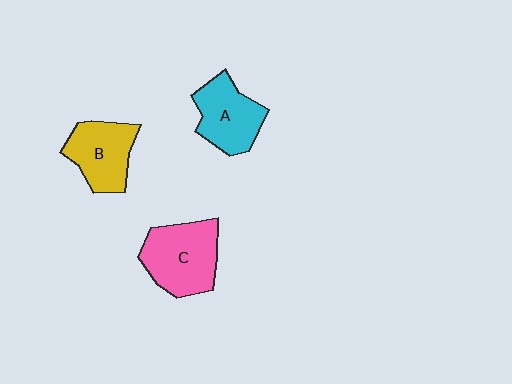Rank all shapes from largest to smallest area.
From largest to smallest: C (pink), A (cyan), B (yellow).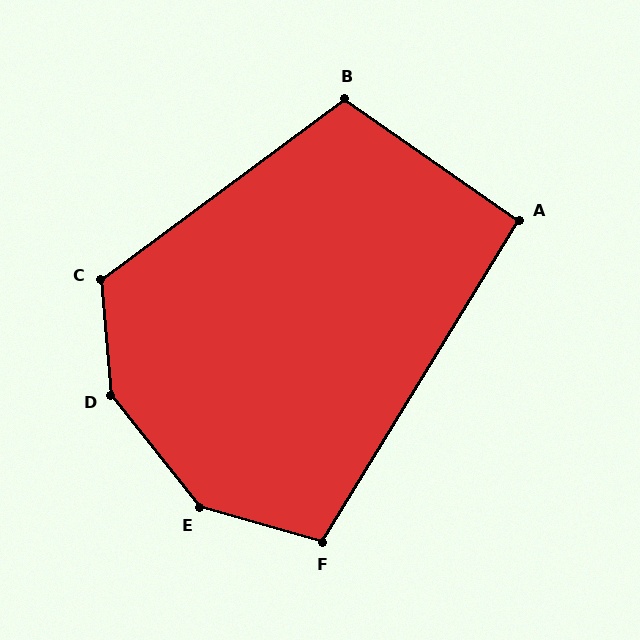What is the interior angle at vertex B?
Approximately 108 degrees (obtuse).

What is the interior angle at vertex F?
Approximately 105 degrees (obtuse).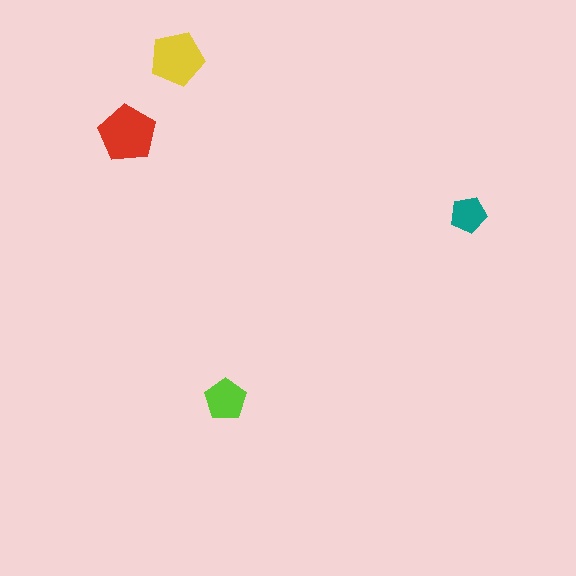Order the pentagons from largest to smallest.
the red one, the yellow one, the lime one, the teal one.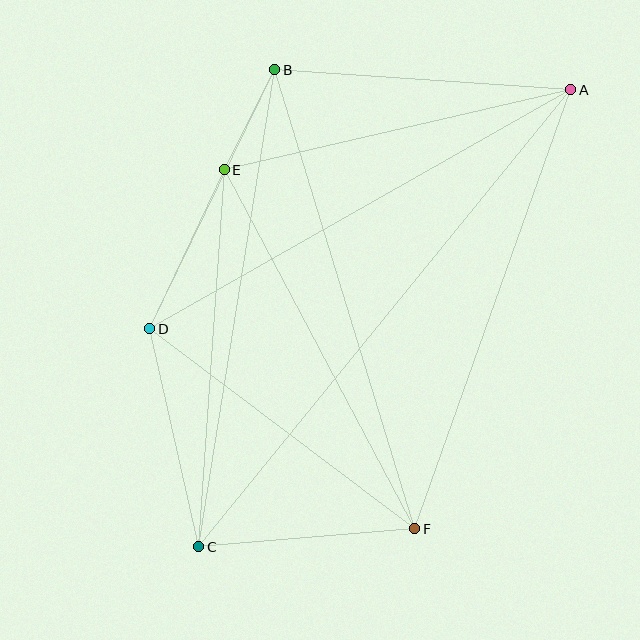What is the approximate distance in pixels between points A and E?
The distance between A and E is approximately 355 pixels.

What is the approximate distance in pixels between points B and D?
The distance between B and D is approximately 288 pixels.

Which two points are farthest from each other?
Points A and C are farthest from each other.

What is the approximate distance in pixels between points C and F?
The distance between C and F is approximately 216 pixels.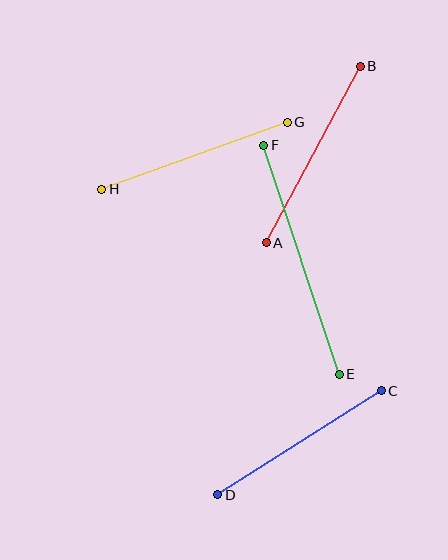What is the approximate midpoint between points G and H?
The midpoint is at approximately (194, 156) pixels.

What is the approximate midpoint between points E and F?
The midpoint is at approximately (301, 260) pixels.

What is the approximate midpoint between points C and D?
The midpoint is at approximately (300, 443) pixels.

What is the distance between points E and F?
The distance is approximately 241 pixels.